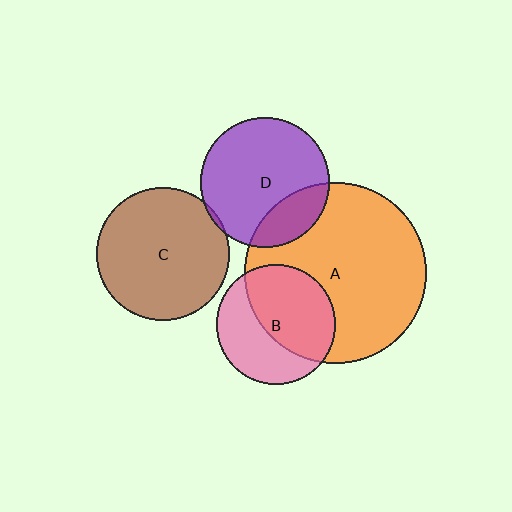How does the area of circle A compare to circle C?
Approximately 1.9 times.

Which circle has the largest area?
Circle A (orange).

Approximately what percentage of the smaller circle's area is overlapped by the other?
Approximately 20%.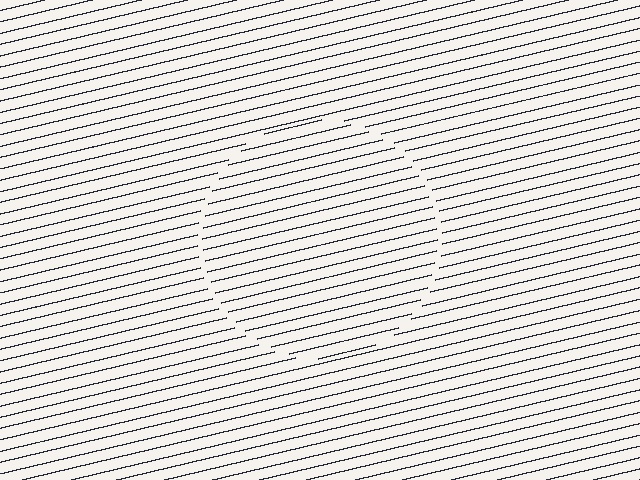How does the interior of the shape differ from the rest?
The interior of the shape contains the same grating, shifted by half a period — the contour is defined by the phase discontinuity where line-ends from the inner and outer gratings abut.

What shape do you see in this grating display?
An illusory circle. The interior of the shape contains the same grating, shifted by half a period — the contour is defined by the phase discontinuity where line-ends from the inner and outer gratings abut.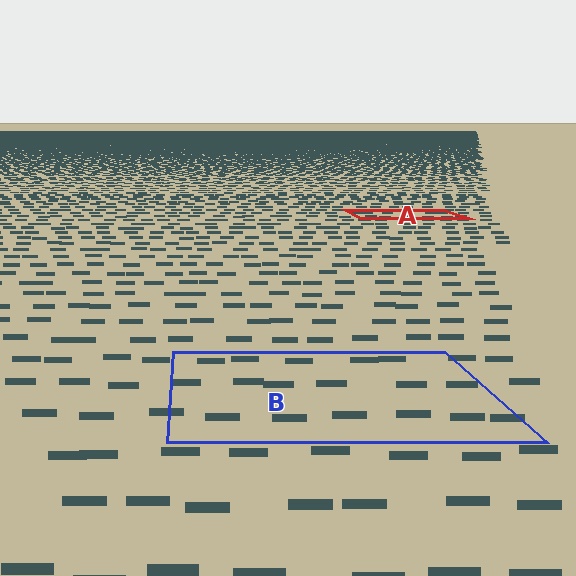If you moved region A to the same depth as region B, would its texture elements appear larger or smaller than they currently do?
They would appear larger. At a closer depth, the same texture elements are projected at a bigger on-screen size.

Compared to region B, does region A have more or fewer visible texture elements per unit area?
Region A has more texture elements per unit area — they are packed more densely because it is farther away.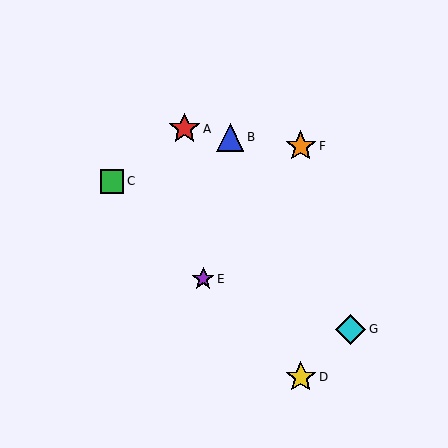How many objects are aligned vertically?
2 objects (D, F) are aligned vertically.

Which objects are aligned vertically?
Objects D, F are aligned vertically.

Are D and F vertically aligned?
Yes, both are at x≈301.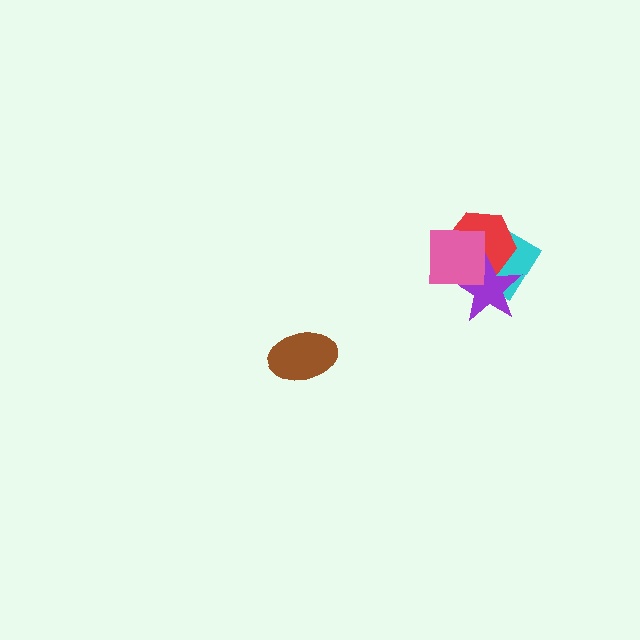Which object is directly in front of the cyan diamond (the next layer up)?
The red hexagon is directly in front of the cyan diamond.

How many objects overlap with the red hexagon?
3 objects overlap with the red hexagon.